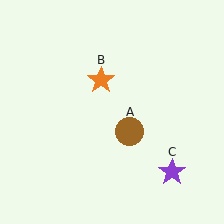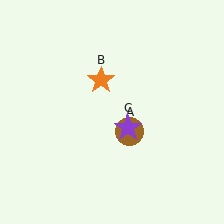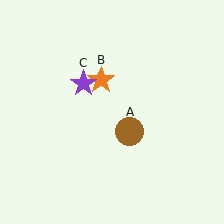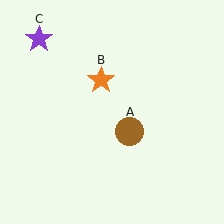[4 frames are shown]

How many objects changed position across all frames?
1 object changed position: purple star (object C).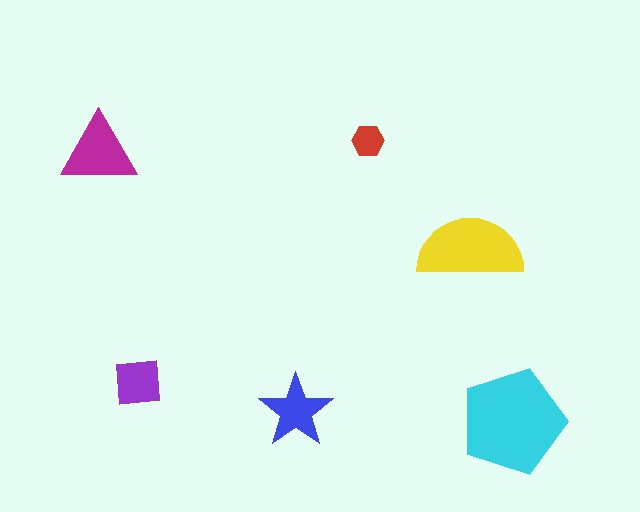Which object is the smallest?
The red hexagon.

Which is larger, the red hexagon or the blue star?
The blue star.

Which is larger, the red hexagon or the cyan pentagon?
The cyan pentagon.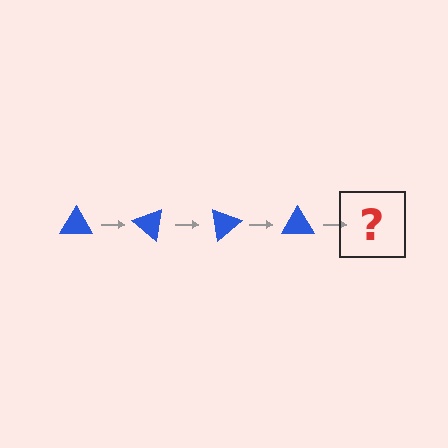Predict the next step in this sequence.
The next step is a blue triangle rotated 160 degrees.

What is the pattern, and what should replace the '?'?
The pattern is that the triangle rotates 40 degrees each step. The '?' should be a blue triangle rotated 160 degrees.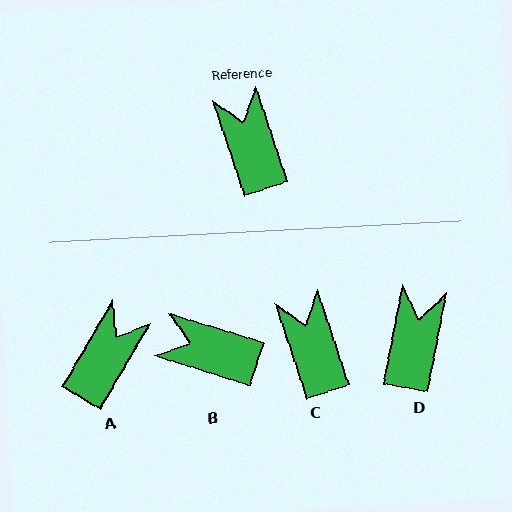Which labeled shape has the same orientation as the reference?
C.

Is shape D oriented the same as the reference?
No, it is off by about 29 degrees.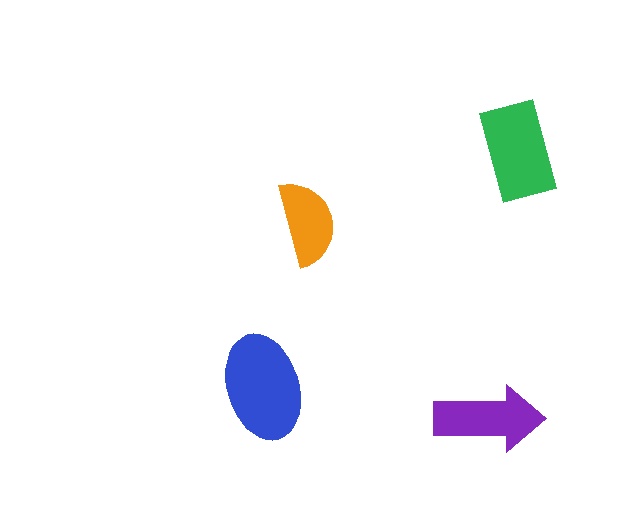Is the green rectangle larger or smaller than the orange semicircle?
Larger.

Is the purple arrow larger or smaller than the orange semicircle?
Larger.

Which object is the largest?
The blue ellipse.